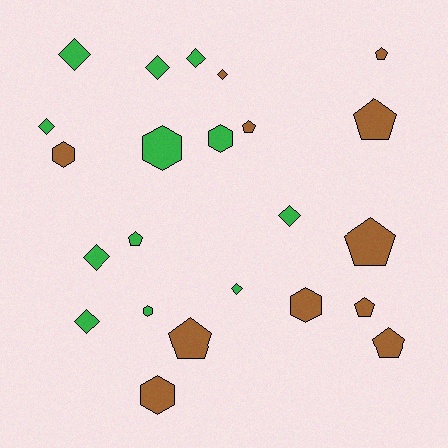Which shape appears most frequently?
Diamond, with 9 objects.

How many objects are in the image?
There are 23 objects.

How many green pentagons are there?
There is 1 green pentagon.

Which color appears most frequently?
Green, with 12 objects.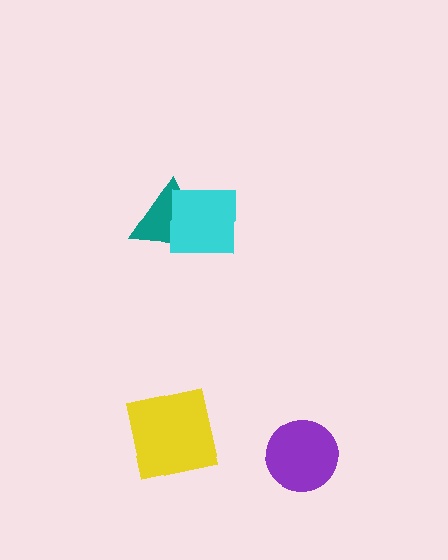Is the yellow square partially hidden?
No, no other shape covers it.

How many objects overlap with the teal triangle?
1 object overlaps with the teal triangle.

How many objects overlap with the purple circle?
0 objects overlap with the purple circle.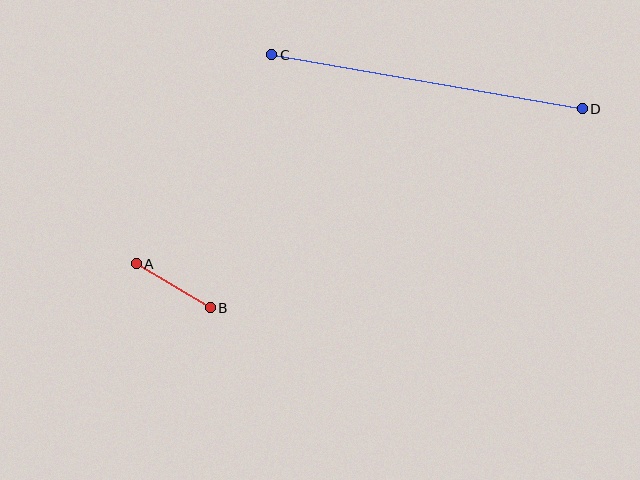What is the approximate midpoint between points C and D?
The midpoint is at approximately (427, 82) pixels.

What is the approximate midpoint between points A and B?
The midpoint is at approximately (173, 286) pixels.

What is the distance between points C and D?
The distance is approximately 315 pixels.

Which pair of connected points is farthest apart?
Points C and D are farthest apart.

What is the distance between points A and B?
The distance is approximately 86 pixels.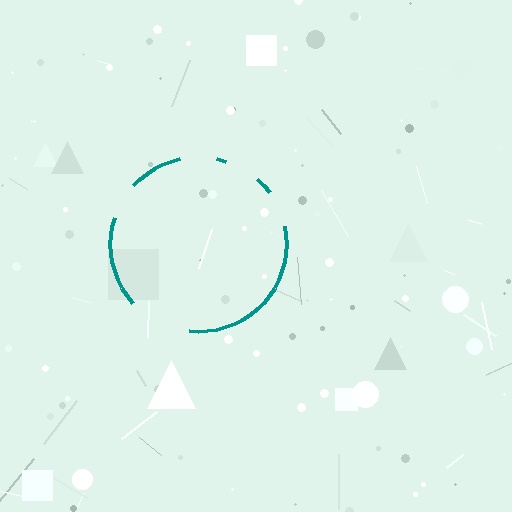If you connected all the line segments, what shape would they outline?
They would outline a circle.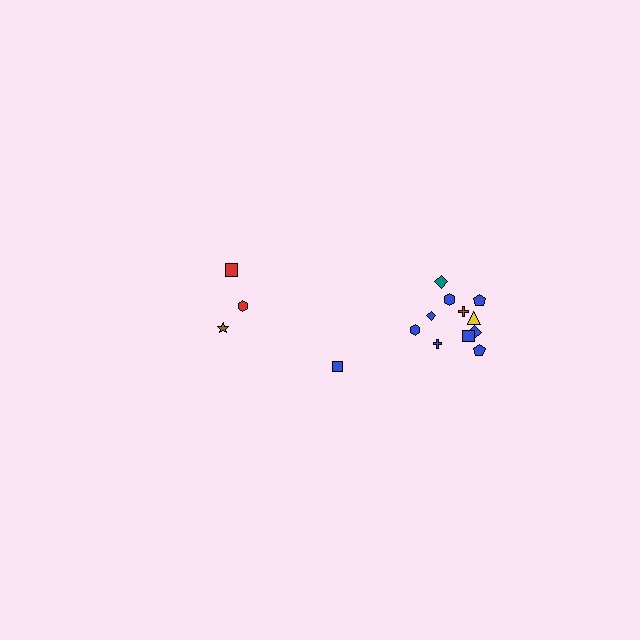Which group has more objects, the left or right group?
The right group.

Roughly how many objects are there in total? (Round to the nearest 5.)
Roughly 15 objects in total.